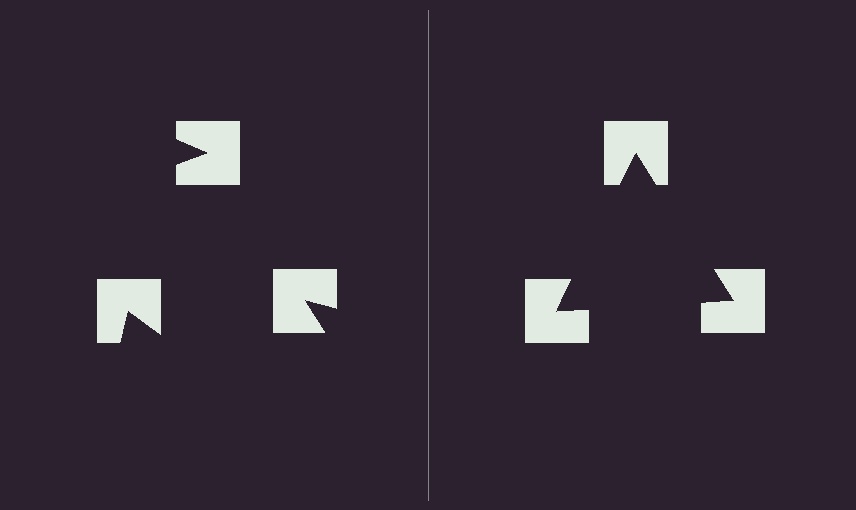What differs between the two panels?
The notched squares are positioned identically on both sides; only the wedge orientations differ. On the right they align to a triangle; on the left they are misaligned.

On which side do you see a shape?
An illusory triangle appears on the right side. On the left side the wedge cuts are rotated, so no coherent shape forms.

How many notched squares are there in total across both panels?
6 — 3 on each side.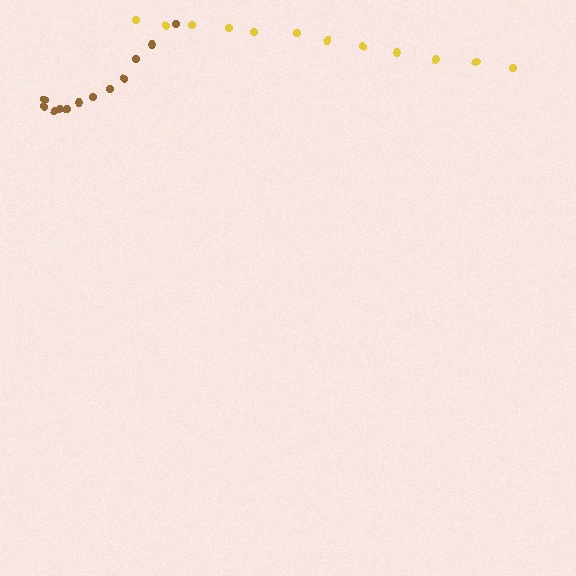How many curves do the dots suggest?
There are 2 distinct paths.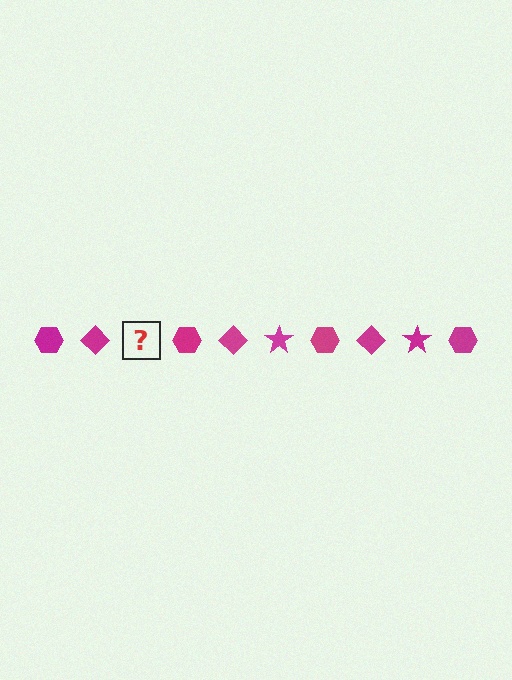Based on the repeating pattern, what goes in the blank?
The blank should be a magenta star.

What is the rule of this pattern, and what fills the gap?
The rule is that the pattern cycles through hexagon, diamond, star shapes in magenta. The gap should be filled with a magenta star.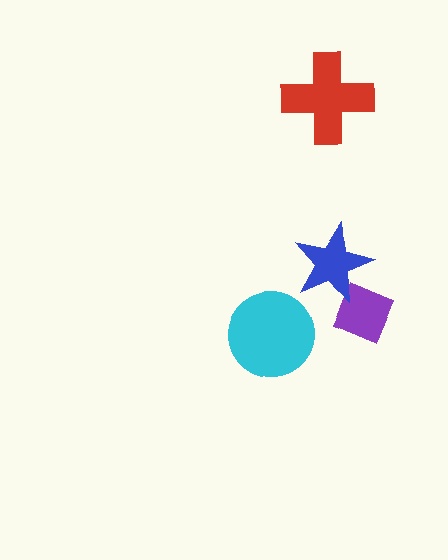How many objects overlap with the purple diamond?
1 object overlaps with the purple diamond.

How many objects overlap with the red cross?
0 objects overlap with the red cross.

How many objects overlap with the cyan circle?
0 objects overlap with the cyan circle.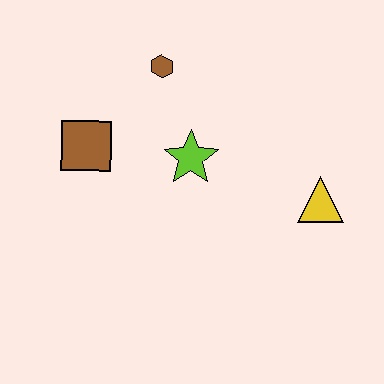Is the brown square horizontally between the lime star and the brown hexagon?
No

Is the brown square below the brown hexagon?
Yes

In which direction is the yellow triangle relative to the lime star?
The yellow triangle is to the right of the lime star.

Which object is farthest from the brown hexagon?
The yellow triangle is farthest from the brown hexagon.